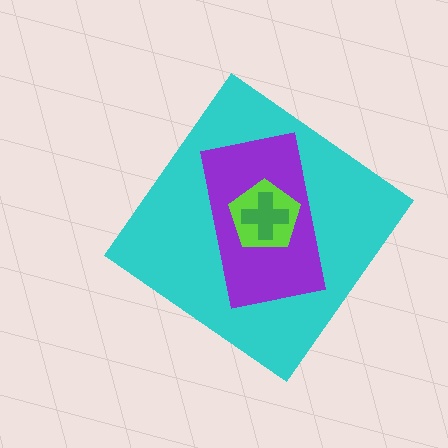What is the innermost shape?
The green cross.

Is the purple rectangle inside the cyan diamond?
Yes.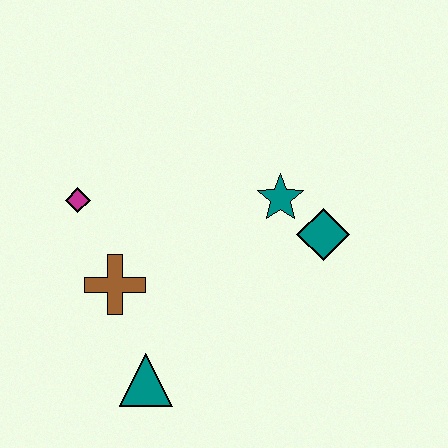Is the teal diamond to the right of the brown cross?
Yes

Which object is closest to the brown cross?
The magenta diamond is closest to the brown cross.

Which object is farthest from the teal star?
The teal triangle is farthest from the teal star.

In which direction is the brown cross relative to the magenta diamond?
The brown cross is below the magenta diamond.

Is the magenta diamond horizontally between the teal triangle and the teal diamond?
No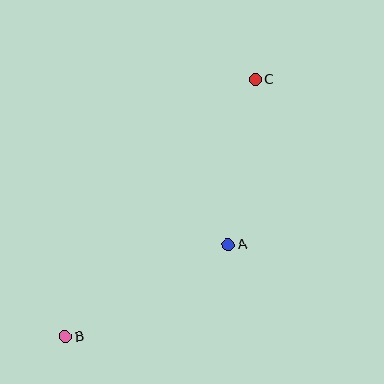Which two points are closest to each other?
Points A and C are closest to each other.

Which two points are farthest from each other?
Points B and C are farthest from each other.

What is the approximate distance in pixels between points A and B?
The distance between A and B is approximately 187 pixels.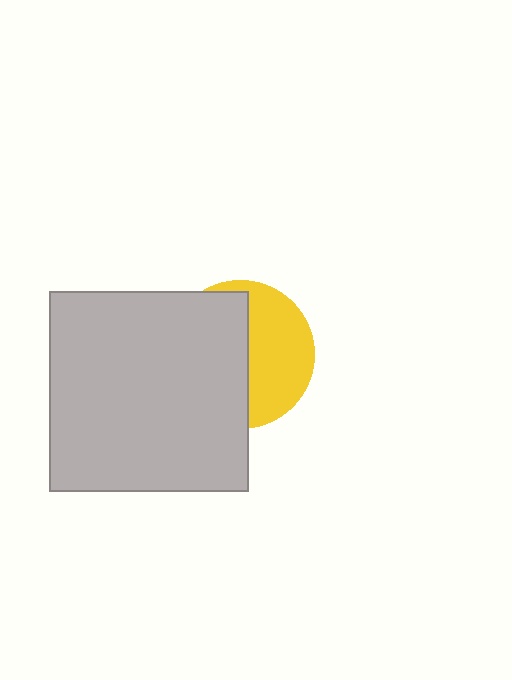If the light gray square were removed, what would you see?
You would see the complete yellow circle.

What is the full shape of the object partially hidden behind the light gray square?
The partially hidden object is a yellow circle.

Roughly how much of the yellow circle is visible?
A small part of it is visible (roughly 45%).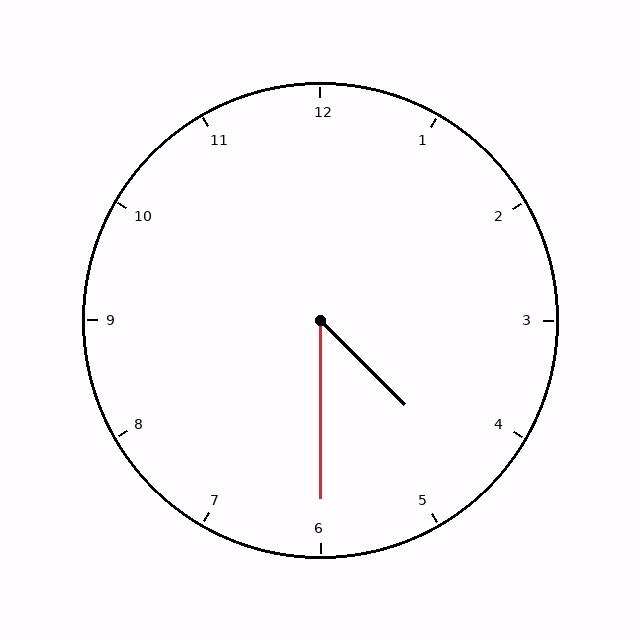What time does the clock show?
4:30.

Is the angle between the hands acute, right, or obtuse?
It is acute.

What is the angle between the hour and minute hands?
Approximately 45 degrees.